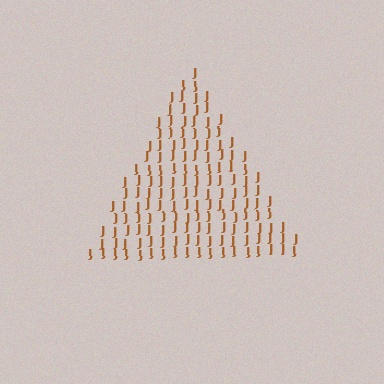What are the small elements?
The small elements are letter J's.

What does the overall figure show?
The overall figure shows a triangle.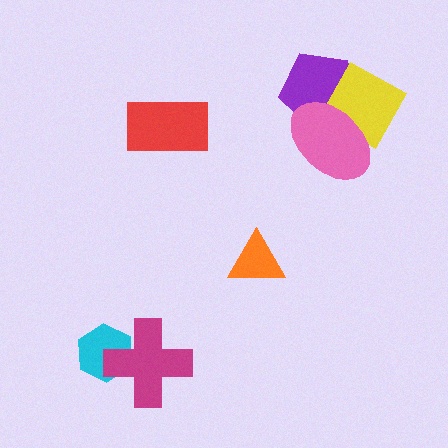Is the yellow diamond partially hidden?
Yes, it is partially covered by another shape.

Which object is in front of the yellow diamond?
The pink ellipse is in front of the yellow diamond.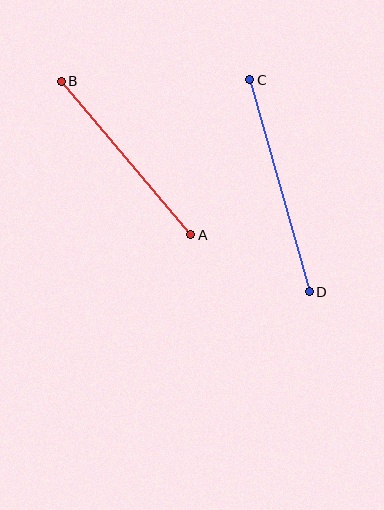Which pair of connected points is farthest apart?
Points C and D are farthest apart.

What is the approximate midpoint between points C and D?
The midpoint is at approximately (279, 186) pixels.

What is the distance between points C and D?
The distance is approximately 220 pixels.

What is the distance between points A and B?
The distance is approximately 201 pixels.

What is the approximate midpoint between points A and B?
The midpoint is at approximately (126, 158) pixels.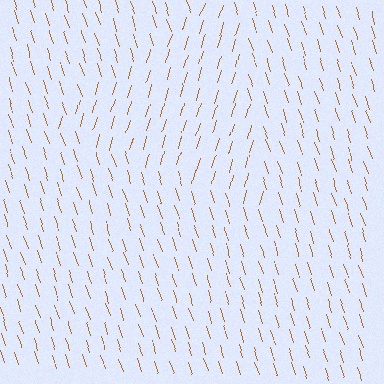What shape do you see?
I see a triangle.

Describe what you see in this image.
The image is filled with small brown line segments. A triangle region in the image has lines oriented differently from the surrounding lines, creating a visible texture boundary.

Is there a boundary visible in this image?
Yes, there is a texture boundary formed by a change in line orientation.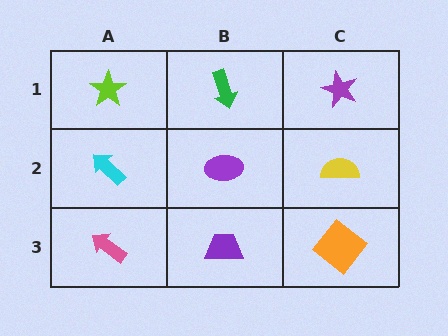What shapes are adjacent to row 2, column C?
A purple star (row 1, column C), an orange diamond (row 3, column C), a purple ellipse (row 2, column B).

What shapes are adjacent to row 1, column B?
A purple ellipse (row 2, column B), a lime star (row 1, column A), a purple star (row 1, column C).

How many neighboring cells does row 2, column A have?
3.